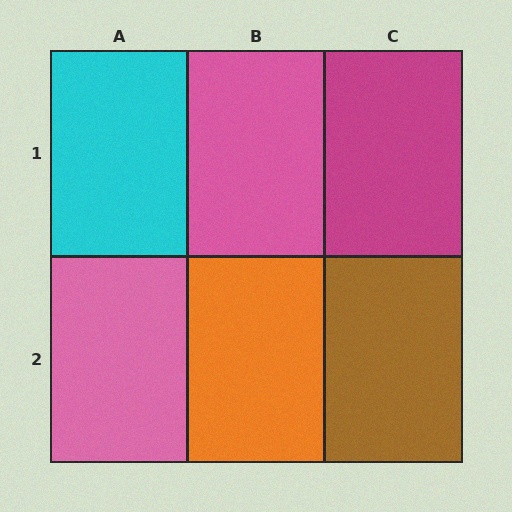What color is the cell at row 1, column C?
Magenta.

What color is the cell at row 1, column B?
Pink.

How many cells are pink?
2 cells are pink.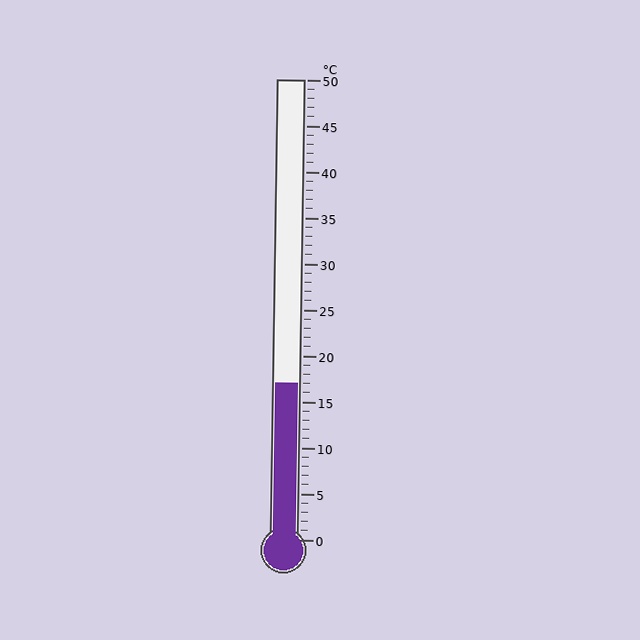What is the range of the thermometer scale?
The thermometer scale ranges from 0°C to 50°C.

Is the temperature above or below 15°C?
The temperature is above 15°C.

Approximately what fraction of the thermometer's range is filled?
The thermometer is filled to approximately 35% of its range.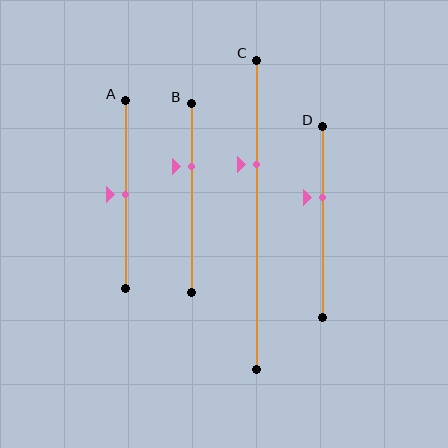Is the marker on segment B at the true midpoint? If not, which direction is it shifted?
No, the marker on segment B is shifted upward by about 17% of the segment length.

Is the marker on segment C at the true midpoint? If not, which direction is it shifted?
No, the marker on segment C is shifted upward by about 16% of the segment length.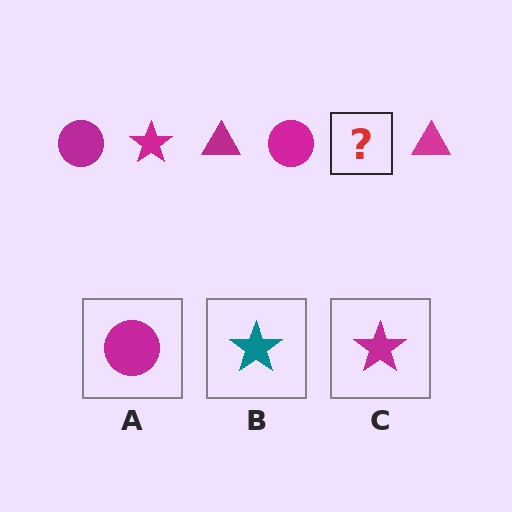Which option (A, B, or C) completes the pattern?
C.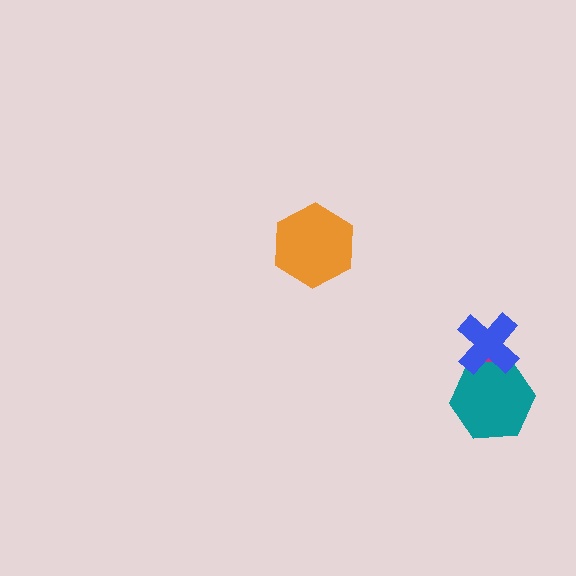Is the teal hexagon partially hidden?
Yes, it is partially covered by another shape.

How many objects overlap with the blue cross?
2 objects overlap with the blue cross.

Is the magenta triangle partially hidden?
Yes, it is partially covered by another shape.